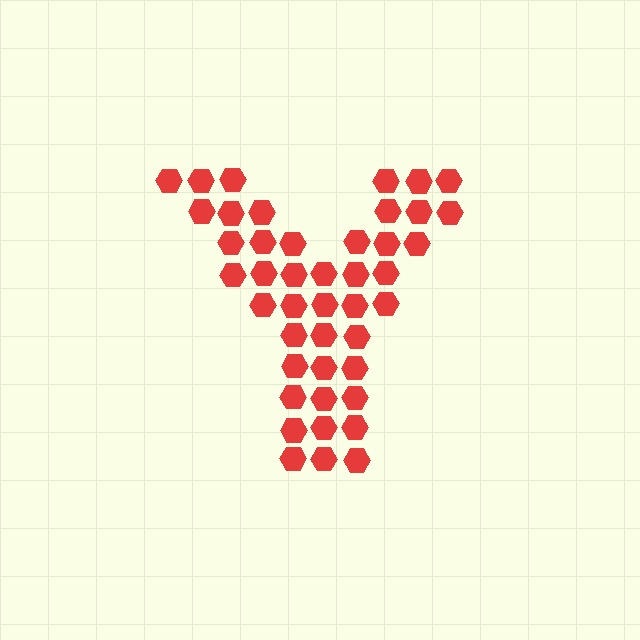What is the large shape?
The large shape is the letter Y.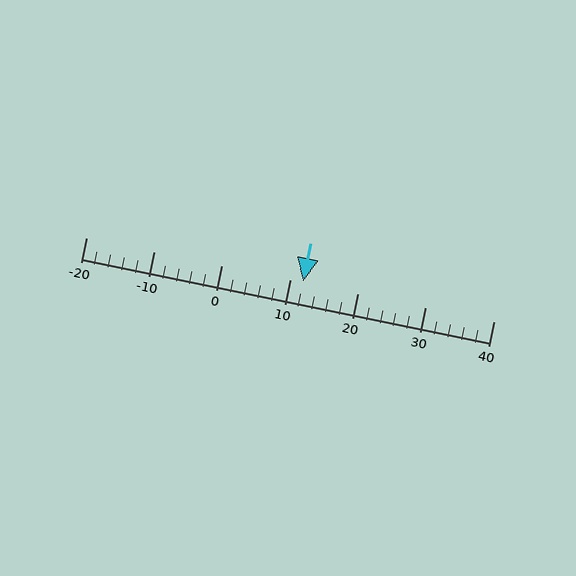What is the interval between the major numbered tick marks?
The major tick marks are spaced 10 units apart.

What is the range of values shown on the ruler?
The ruler shows values from -20 to 40.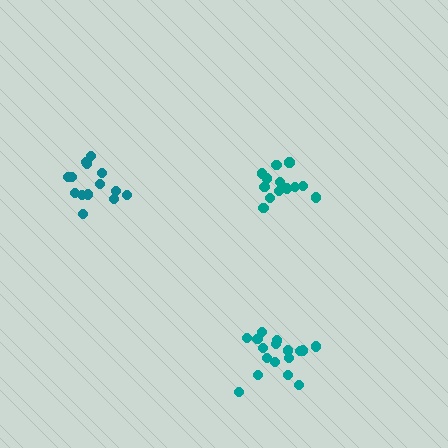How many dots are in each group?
Group 1: 14 dots, Group 2: 14 dots, Group 3: 17 dots (45 total).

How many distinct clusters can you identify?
There are 3 distinct clusters.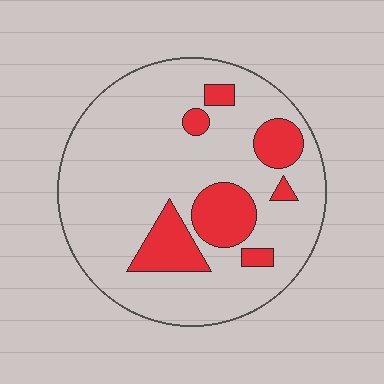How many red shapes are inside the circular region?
7.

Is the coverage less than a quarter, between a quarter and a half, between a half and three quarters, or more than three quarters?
Less than a quarter.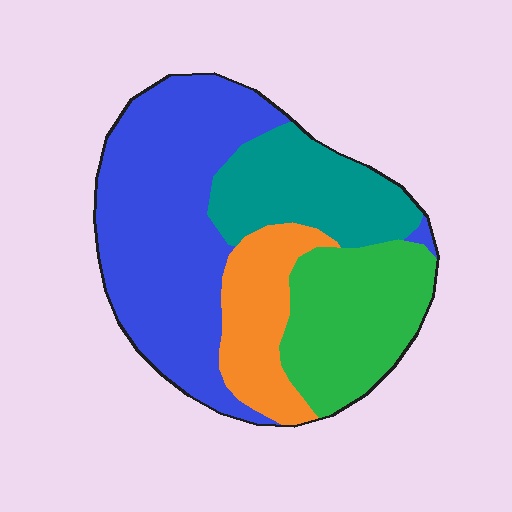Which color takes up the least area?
Orange, at roughly 15%.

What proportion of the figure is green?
Green takes up about one quarter (1/4) of the figure.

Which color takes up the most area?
Blue, at roughly 45%.